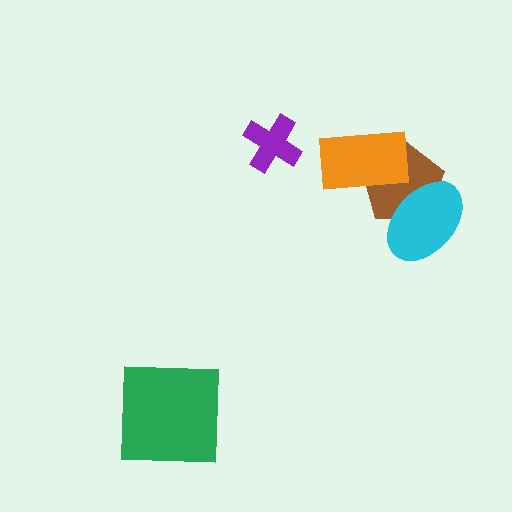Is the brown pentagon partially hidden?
Yes, it is partially covered by another shape.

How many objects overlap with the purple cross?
0 objects overlap with the purple cross.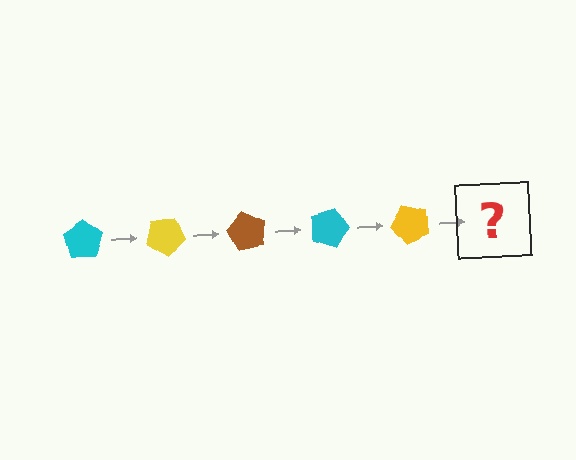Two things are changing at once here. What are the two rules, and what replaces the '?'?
The two rules are that it rotates 30 degrees each step and the color cycles through cyan, yellow, and brown. The '?' should be a brown pentagon, rotated 150 degrees from the start.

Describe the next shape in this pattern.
It should be a brown pentagon, rotated 150 degrees from the start.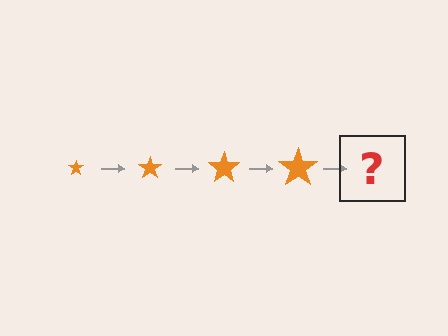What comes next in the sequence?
The next element should be an orange star, larger than the previous one.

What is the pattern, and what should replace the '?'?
The pattern is that the star gets progressively larger each step. The '?' should be an orange star, larger than the previous one.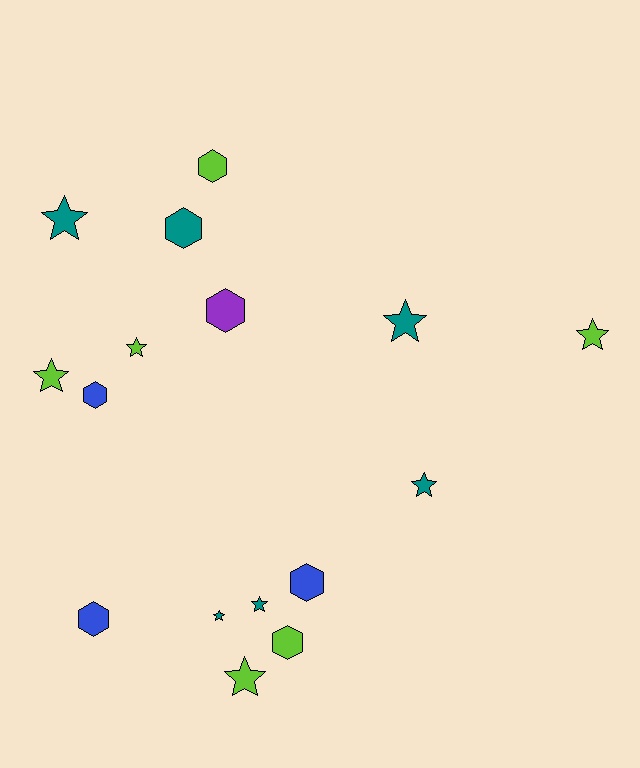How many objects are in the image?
There are 16 objects.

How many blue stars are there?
There are no blue stars.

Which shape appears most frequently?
Star, with 9 objects.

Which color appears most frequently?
Lime, with 6 objects.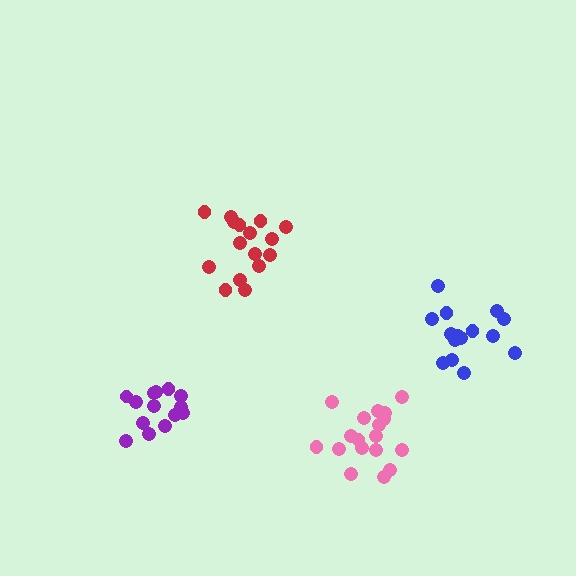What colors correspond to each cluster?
The clusters are colored: blue, pink, red, purple.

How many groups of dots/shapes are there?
There are 4 groups.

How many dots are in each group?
Group 1: 15 dots, Group 2: 18 dots, Group 3: 16 dots, Group 4: 14 dots (63 total).